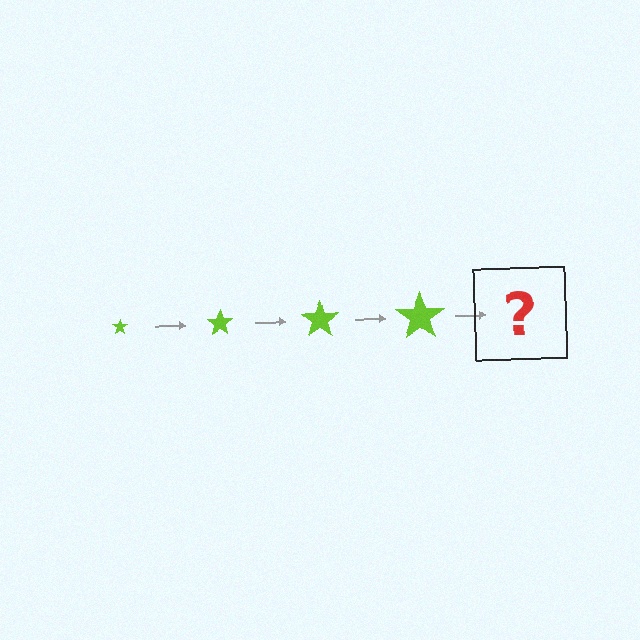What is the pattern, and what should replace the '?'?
The pattern is that the star gets progressively larger each step. The '?' should be a lime star, larger than the previous one.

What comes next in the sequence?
The next element should be a lime star, larger than the previous one.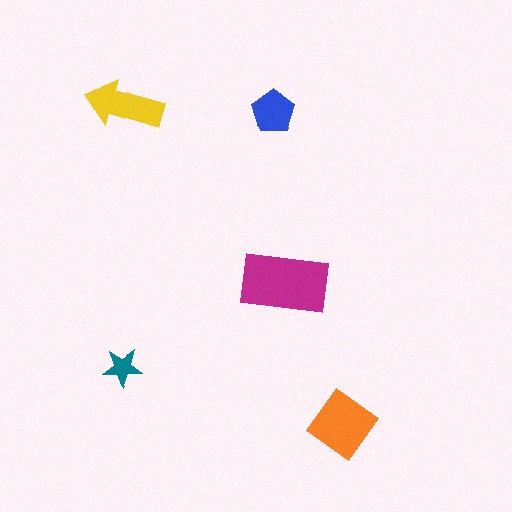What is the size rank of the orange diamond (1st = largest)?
2nd.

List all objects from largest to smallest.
The magenta rectangle, the orange diamond, the yellow arrow, the blue pentagon, the teal star.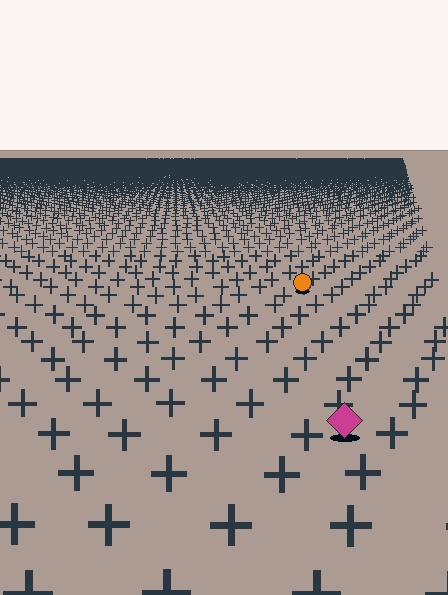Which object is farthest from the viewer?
The orange circle is farthest from the viewer. It appears smaller and the ground texture around it is denser.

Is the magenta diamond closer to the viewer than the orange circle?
Yes. The magenta diamond is closer — you can tell from the texture gradient: the ground texture is coarser near it.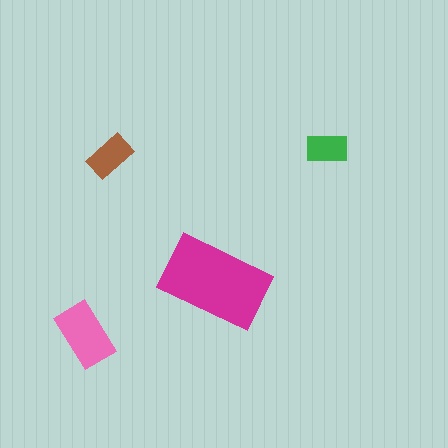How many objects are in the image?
There are 4 objects in the image.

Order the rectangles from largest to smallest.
the magenta one, the pink one, the brown one, the green one.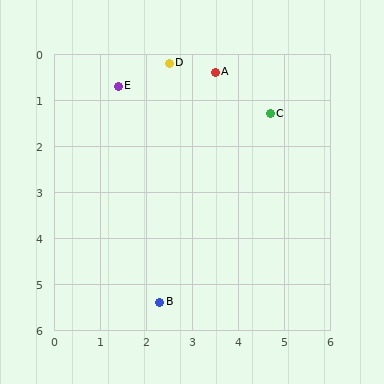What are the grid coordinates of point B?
Point B is at approximately (2.3, 5.4).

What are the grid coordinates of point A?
Point A is at approximately (3.5, 0.4).